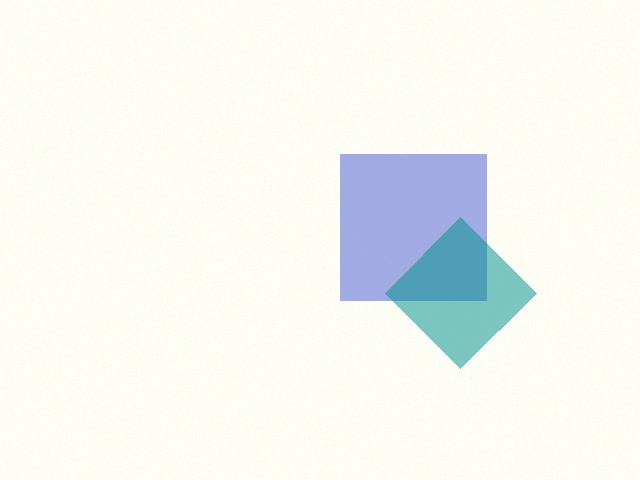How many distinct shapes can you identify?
There are 2 distinct shapes: a blue square, a teal diamond.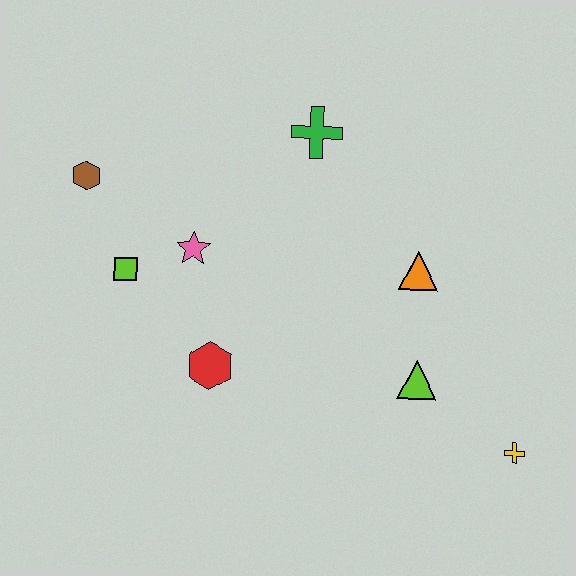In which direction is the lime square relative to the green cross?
The lime square is to the left of the green cross.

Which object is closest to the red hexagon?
The pink star is closest to the red hexagon.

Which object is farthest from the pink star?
The yellow cross is farthest from the pink star.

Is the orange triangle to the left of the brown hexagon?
No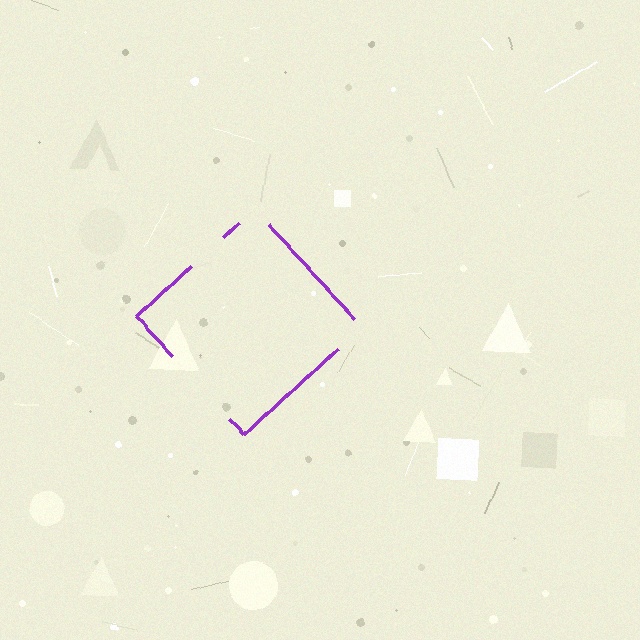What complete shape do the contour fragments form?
The contour fragments form a diamond.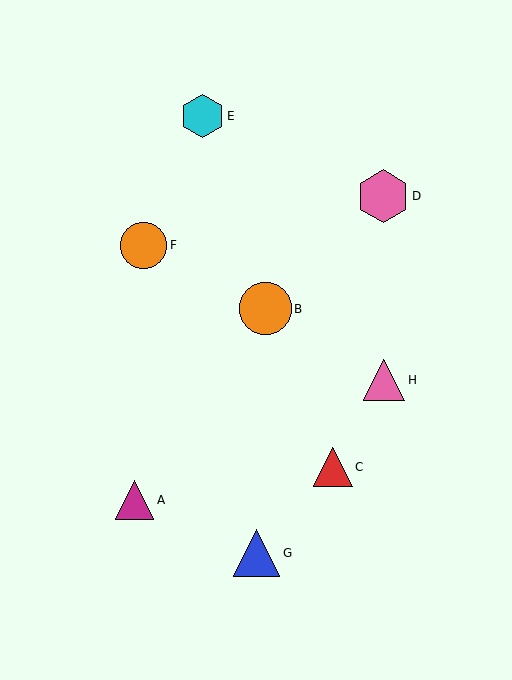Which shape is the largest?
The pink hexagon (labeled D) is the largest.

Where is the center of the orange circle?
The center of the orange circle is at (144, 245).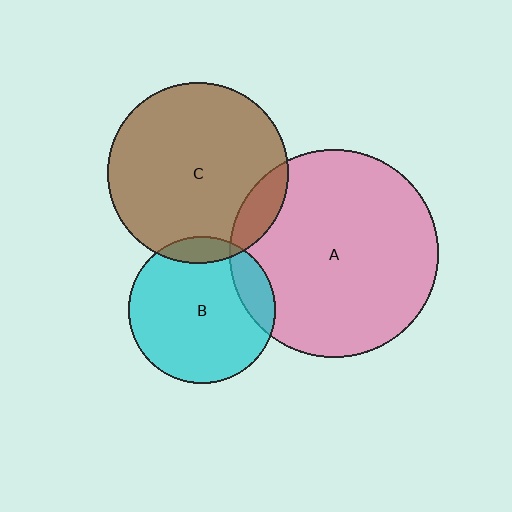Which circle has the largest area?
Circle A (pink).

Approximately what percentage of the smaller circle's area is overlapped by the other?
Approximately 15%.